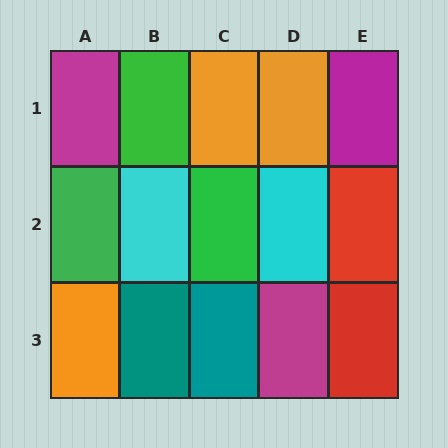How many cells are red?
2 cells are red.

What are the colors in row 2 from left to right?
Green, cyan, green, cyan, red.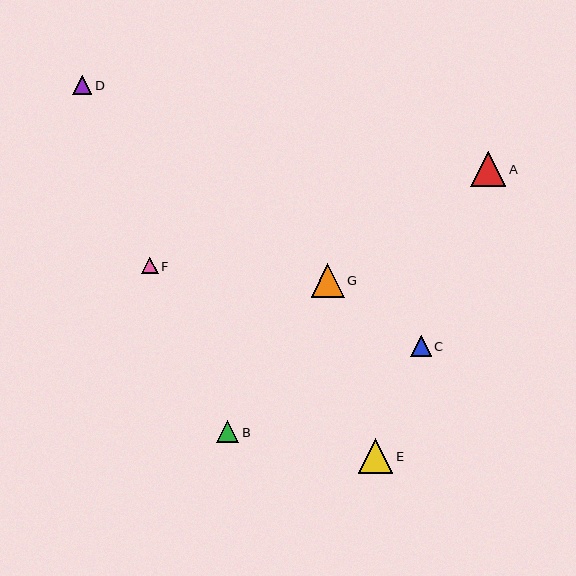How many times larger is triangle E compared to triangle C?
Triangle E is approximately 1.7 times the size of triangle C.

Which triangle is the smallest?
Triangle F is the smallest with a size of approximately 17 pixels.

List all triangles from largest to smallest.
From largest to smallest: A, E, G, B, C, D, F.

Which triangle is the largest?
Triangle A is the largest with a size of approximately 35 pixels.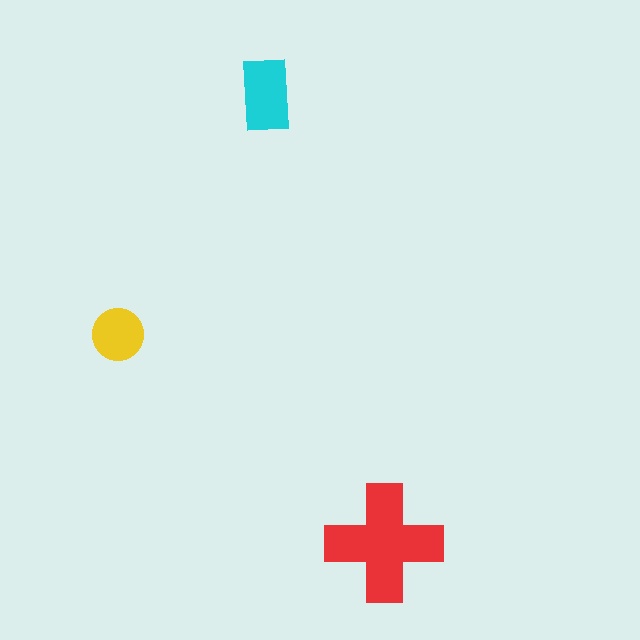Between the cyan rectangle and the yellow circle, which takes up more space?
The cyan rectangle.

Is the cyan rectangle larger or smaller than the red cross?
Smaller.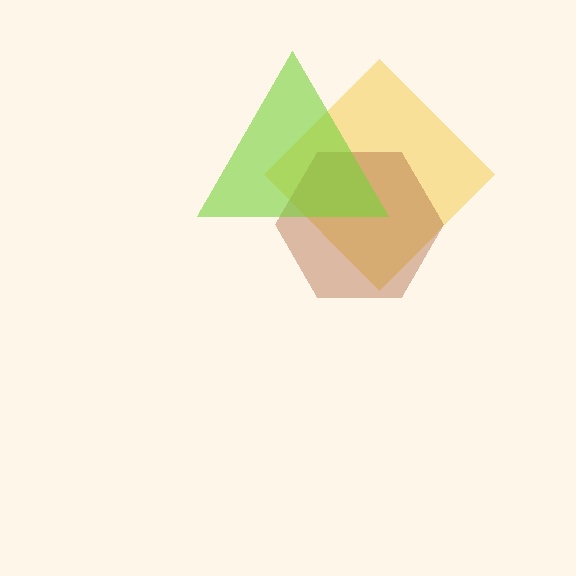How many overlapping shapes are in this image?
There are 3 overlapping shapes in the image.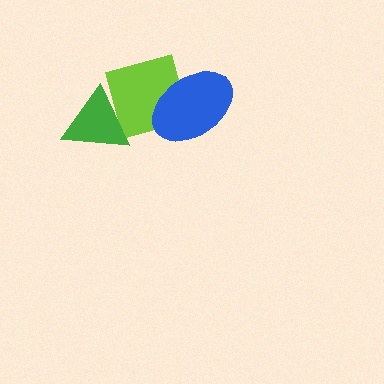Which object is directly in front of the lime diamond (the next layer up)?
The green triangle is directly in front of the lime diamond.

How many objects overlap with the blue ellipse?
1 object overlaps with the blue ellipse.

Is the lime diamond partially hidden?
Yes, it is partially covered by another shape.